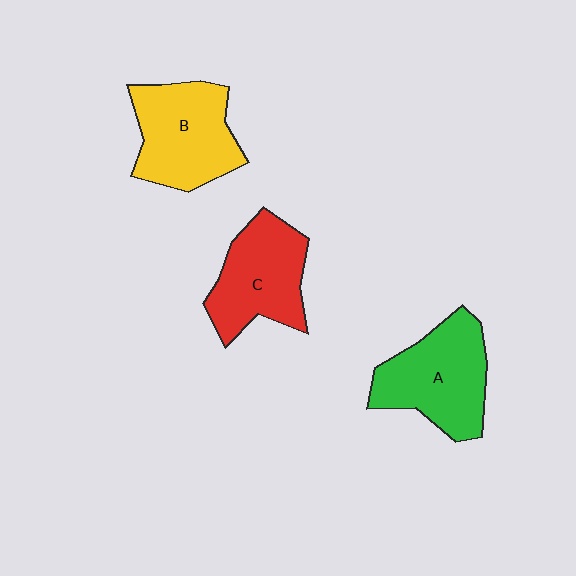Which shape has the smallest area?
Shape C (red).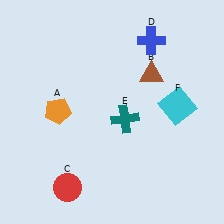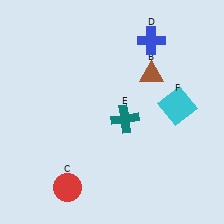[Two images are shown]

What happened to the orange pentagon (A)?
The orange pentagon (A) was removed in Image 2. It was in the top-left area of Image 1.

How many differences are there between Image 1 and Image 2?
There is 1 difference between the two images.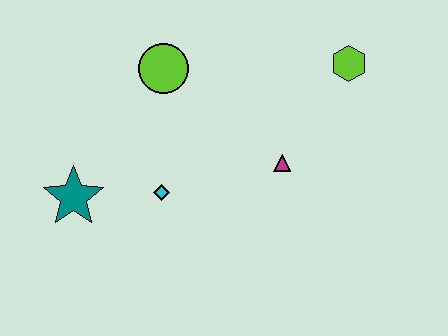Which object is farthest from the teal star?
The lime hexagon is farthest from the teal star.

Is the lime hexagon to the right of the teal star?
Yes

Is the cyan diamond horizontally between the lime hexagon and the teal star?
Yes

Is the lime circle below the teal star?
No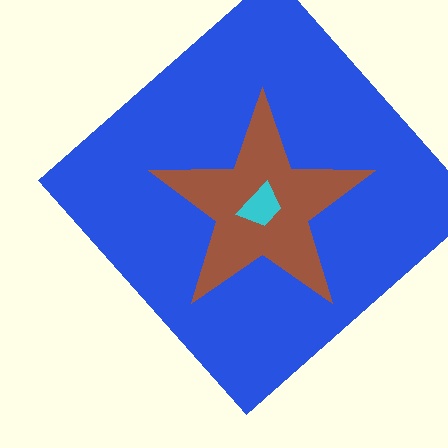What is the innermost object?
The cyan trapezoid.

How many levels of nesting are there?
3.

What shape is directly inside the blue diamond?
The brown star.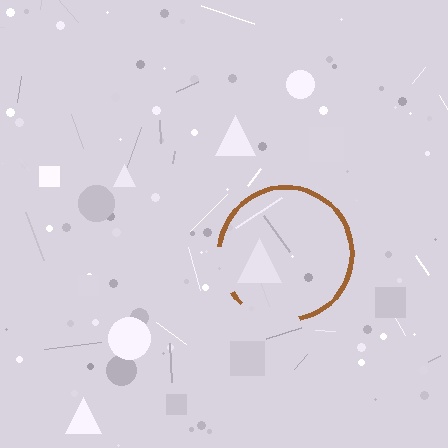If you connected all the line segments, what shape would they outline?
They would outline a circle.